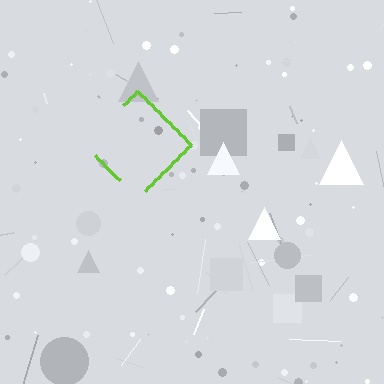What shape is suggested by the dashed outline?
The dashed outline suggests a diamond.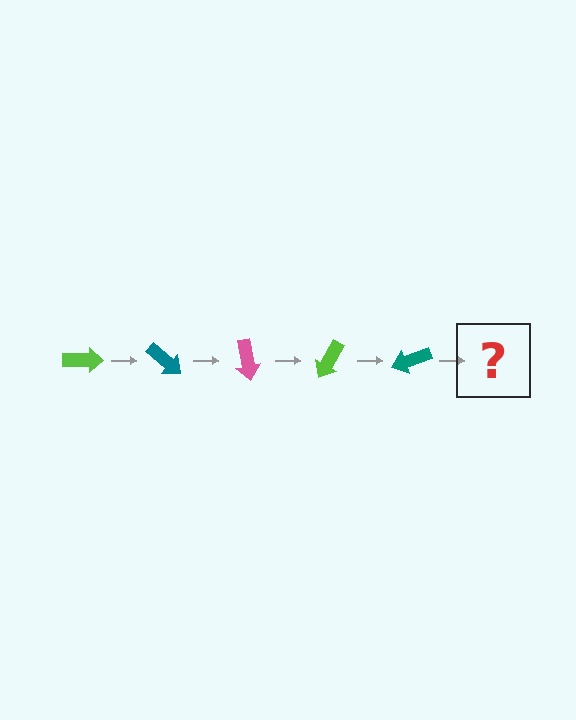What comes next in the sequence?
The next element should be a pink arrow, rotated 200 degrees from the start.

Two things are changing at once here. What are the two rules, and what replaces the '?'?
The two rules are that it rotates 40 degrees each step and the color cycles through lime, teal, and pink. The '?' should be a pink arrow, rotated 200 degrees from the start.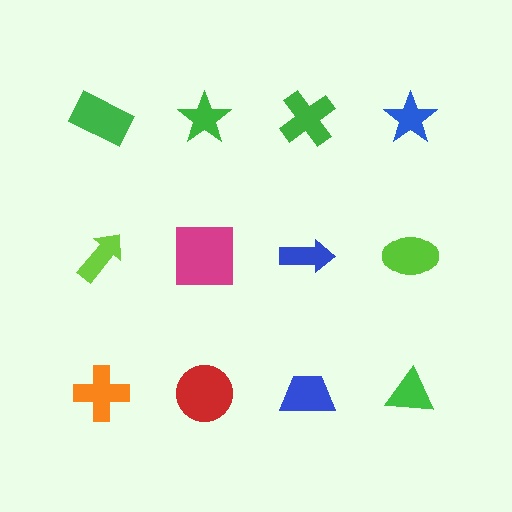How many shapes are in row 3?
4 shapes.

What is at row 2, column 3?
A blue arrow.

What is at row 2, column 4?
A lime ellipse.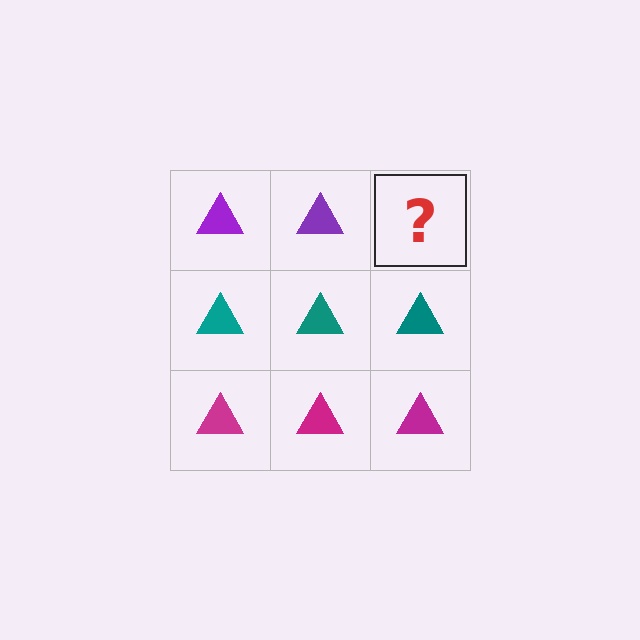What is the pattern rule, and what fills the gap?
The rule is that each row has a consistent color. The gap should be filled with a purple triangle.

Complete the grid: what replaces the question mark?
The question mark should be replaced with a purple triangle.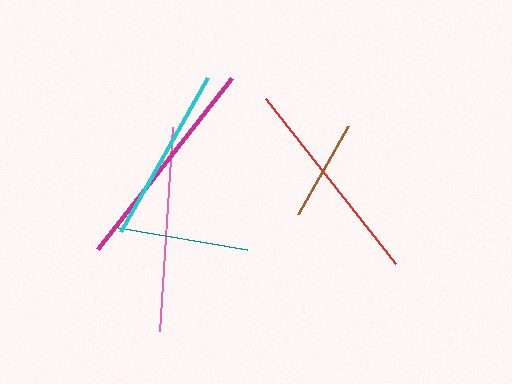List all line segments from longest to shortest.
From longest to shortest: magenta, red, pink, cyan, teal, brown.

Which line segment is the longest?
The magenta line is the longest at approximately 217 pixels.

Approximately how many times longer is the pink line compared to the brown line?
The pink line is approximately 2.0 times the length of the brown line.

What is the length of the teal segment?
The teal segment is approximately 132 pixels long.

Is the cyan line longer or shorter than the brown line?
The cyan line is longer than the brown line.